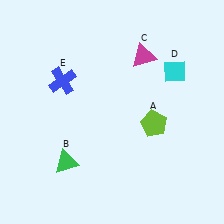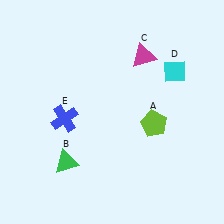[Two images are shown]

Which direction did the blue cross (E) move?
The blue cross (E) moved down.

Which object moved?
The blue cross (E) moved down.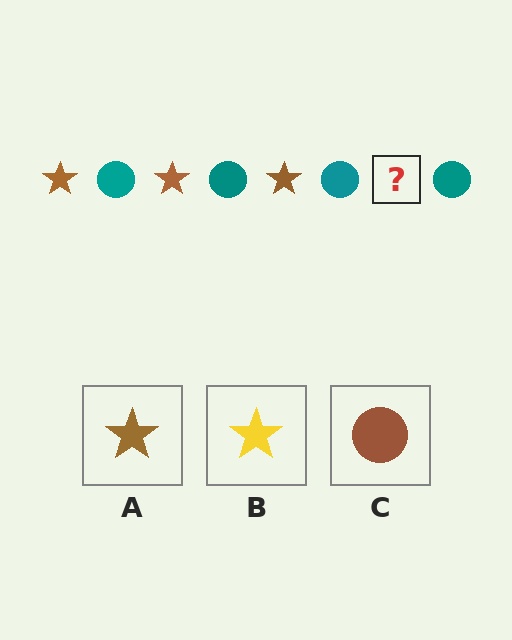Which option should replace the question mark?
Option A.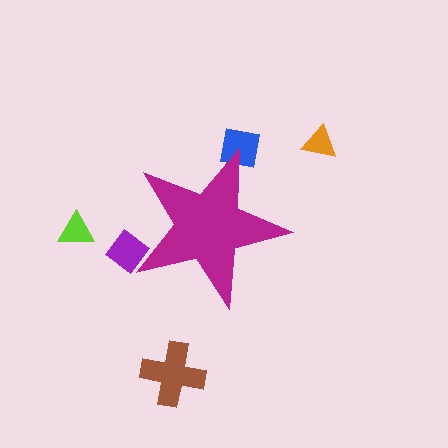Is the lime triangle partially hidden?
No, the lime triangle is fully visible.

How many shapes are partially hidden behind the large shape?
2 shapes are partially hidden.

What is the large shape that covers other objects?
A magenta star.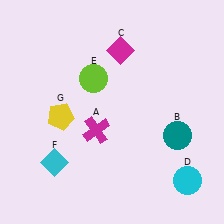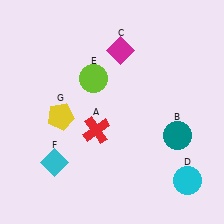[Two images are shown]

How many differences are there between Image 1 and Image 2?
There is 1 difference between the two images.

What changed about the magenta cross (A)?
In Image 1, A is magenta. In Image 2, it changed to red.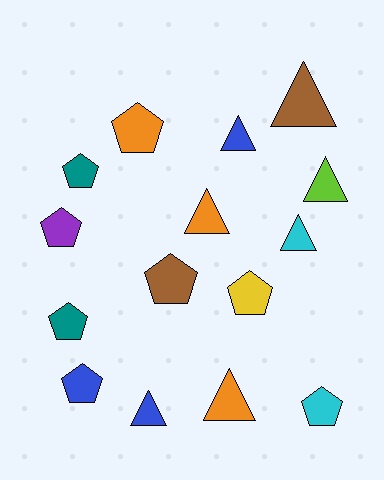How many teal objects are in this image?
There are 2 teal objects.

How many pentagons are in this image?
There are 8 pentagons.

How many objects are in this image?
There are 15 objects.